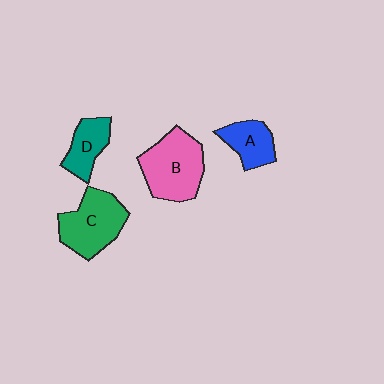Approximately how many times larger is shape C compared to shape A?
Approximately 1.7 times.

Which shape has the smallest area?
Shape A (blue).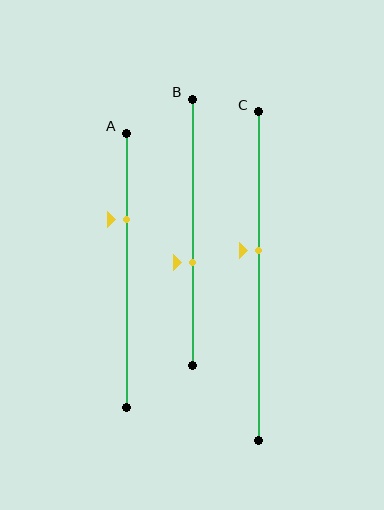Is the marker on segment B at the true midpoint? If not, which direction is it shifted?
No, the marker on segment B is shifted downward by about 11% of the segment length.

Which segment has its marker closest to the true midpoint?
Segment C has its marker closest to the true midpoint.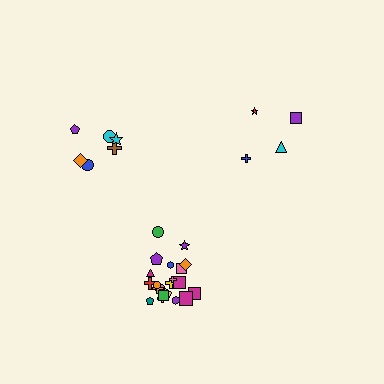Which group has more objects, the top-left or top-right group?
The top-left group.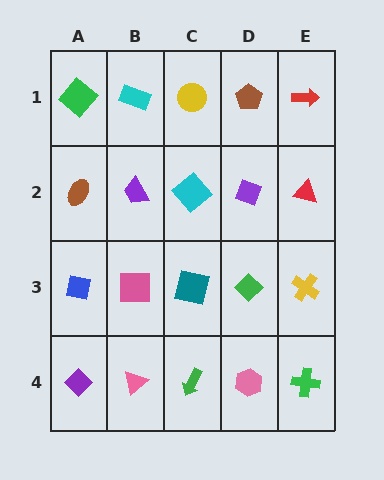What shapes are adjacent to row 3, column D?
A purple diamond (row 2, column D), a pink hexagon (row 4, column D), a teal square (row 3, column C), a yellow cross (row 3, column E).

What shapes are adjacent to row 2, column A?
A green diamond (row 1, column A), a blue square (row 3, column A), a purple trapezoid (row 2, column B).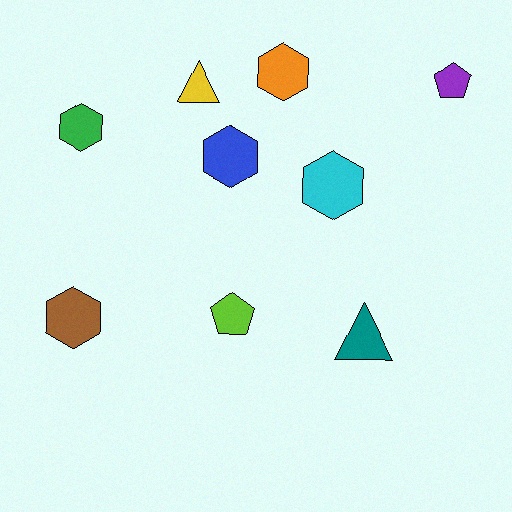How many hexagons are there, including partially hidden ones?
There are 5 hexagons.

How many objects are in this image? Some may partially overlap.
There are 9 objects.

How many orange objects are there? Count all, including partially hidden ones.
There is 1 orange object.